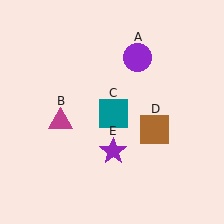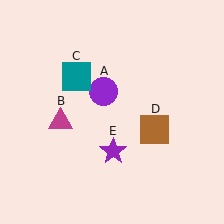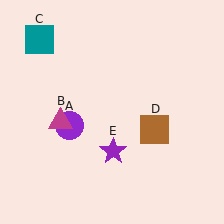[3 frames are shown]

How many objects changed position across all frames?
2 objects changed position: purple circle (object A), teal square (object C).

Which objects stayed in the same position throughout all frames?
Magenta triangle (object B) and brown square (object D) and purple star (object E) remained stationary.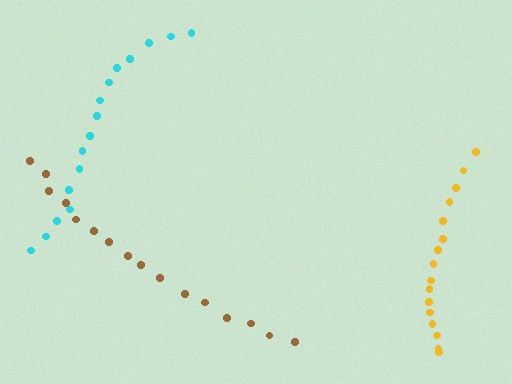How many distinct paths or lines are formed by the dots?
There are 3 distinct paths.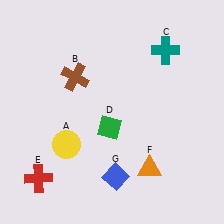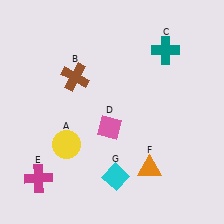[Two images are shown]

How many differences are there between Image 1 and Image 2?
There are 3 differences between the two images.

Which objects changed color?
D changed from green to pink. E changed from red to magenta. G changed from blue to cyan.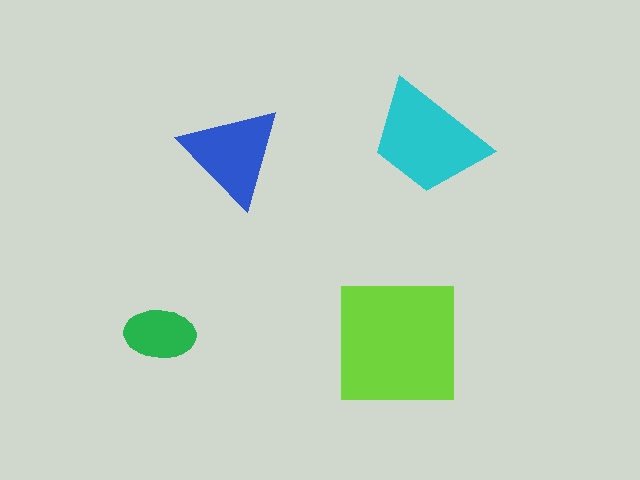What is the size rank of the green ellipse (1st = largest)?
4th.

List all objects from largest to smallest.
The lime square, the cyan trapezoid, the blue triangle, the green ellipse.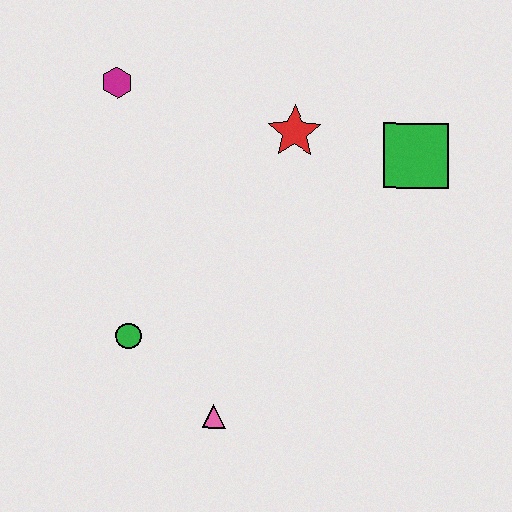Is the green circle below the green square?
Yes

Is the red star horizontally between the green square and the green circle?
Yes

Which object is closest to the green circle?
The pink triangle is closest to the green circle.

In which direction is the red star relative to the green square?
The red star is to the left of the green square.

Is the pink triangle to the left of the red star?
Yes